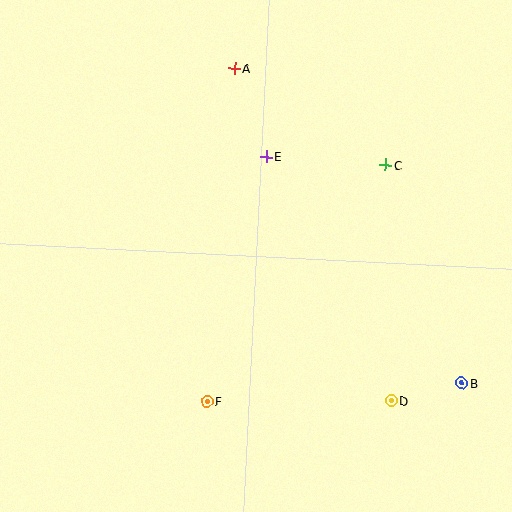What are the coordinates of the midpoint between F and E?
The midpoint between F and E is at (237, 279).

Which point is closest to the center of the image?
Point E at (266, 157) is closest to the center.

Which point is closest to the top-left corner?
Point A is closest to the top-left corner.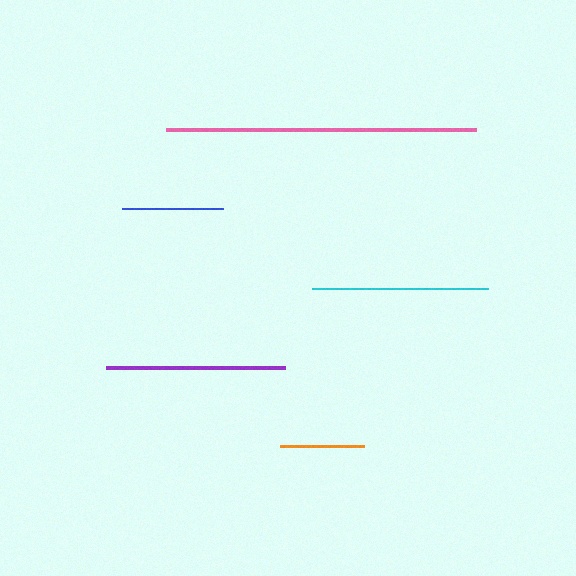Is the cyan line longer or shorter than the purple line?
The purple line is longer than the cyan line.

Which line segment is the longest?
The pink line is the longest at approximately 309 pixels.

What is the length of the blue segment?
The blue segment is approximately 101 pixels long.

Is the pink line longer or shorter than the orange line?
The pink line is longer than the orange line.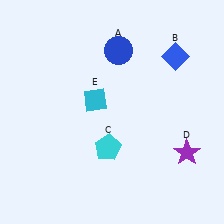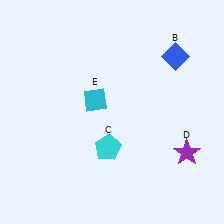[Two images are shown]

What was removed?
The blue circle (A) was removed in Image 2.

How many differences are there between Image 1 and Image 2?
There is 1 difference between the two images.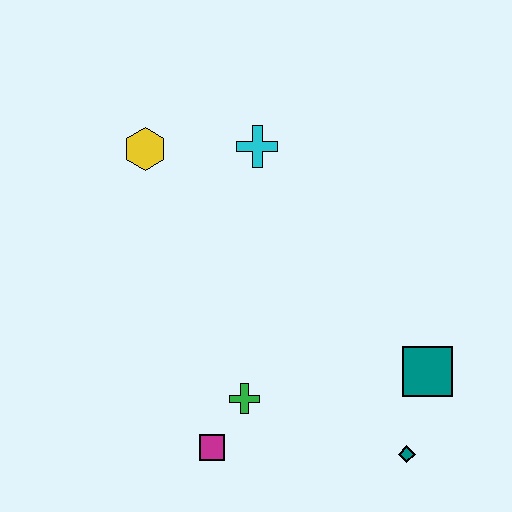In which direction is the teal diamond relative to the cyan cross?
The teal diamond is below the cyan cross.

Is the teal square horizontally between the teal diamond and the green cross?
No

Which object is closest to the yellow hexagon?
The cyan cross is closest to the yellow hexagon.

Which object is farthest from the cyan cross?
The teal diamond is farthest from the cyan cross.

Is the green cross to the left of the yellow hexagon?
No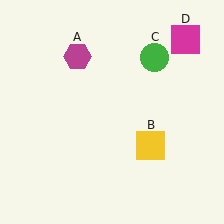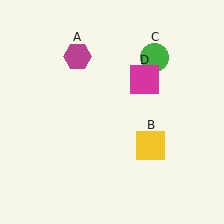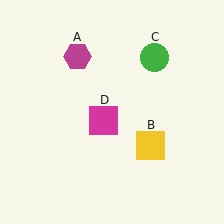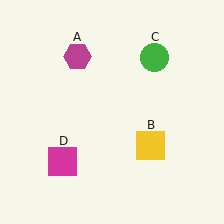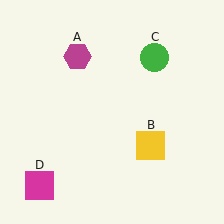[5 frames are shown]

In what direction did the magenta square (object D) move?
The magenta square (object D) moved down and to the left.